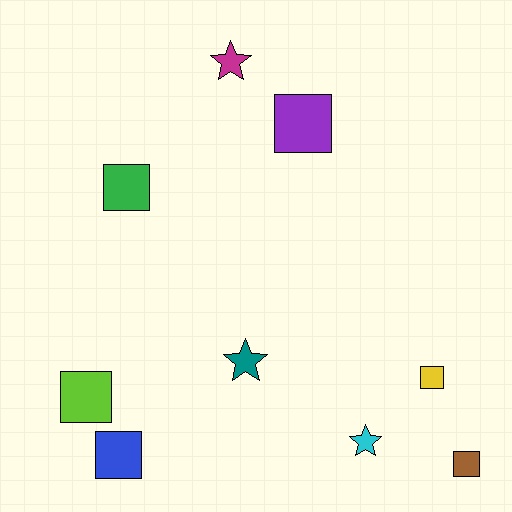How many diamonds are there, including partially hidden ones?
There are no diamonds.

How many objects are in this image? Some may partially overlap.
There are 9 objects.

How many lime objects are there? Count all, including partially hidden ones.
There is 1 lime object.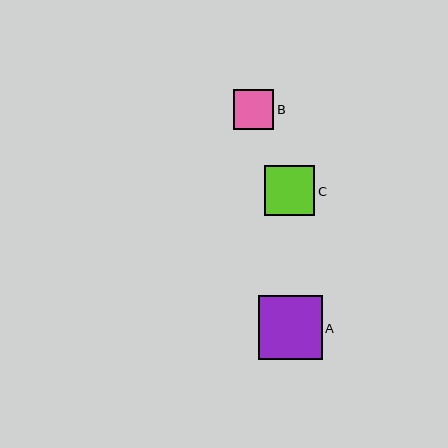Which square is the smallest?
Square B is the smallest with a size of approximately 41 pixels.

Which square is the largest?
Square A is the largest with a size of approximately 63 pixels.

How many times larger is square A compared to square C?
Square A is approximately 1.3 times the size of square C.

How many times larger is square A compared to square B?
Square A is approximately 1.6 times the size of square B.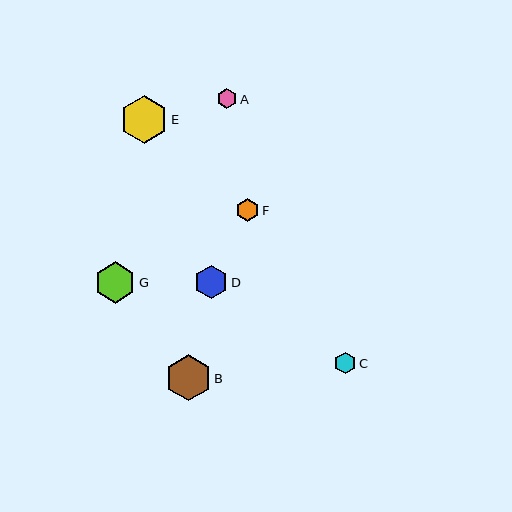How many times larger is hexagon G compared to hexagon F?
Hexagon G is approximately 1.8 times the size of hexagon F.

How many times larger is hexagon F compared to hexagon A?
Hexagon F is approximately 1.2 times the size of hexagon A.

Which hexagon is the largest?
Hexagon E is the largest with a size of approximately 48 pixels.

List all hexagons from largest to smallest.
From largest to smallest: E, B, G, D, F, C, A.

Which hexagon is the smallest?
Hexagon A is the smallest with a size of approximately 20 pixels.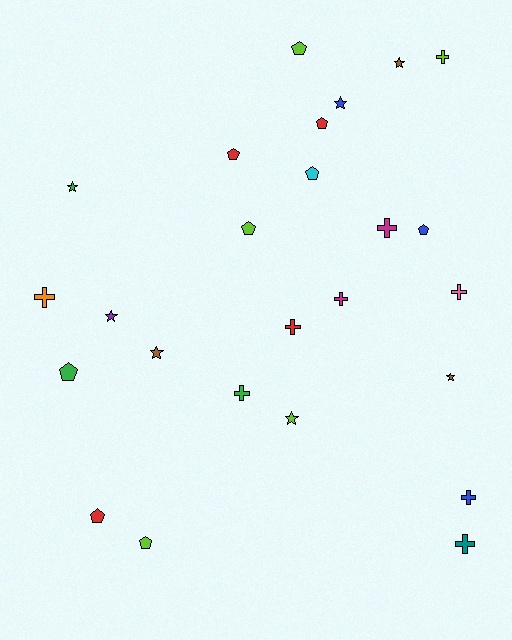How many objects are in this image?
There are 25 objects.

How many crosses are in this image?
There are 9 crosses.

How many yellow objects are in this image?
There are no yellow objects.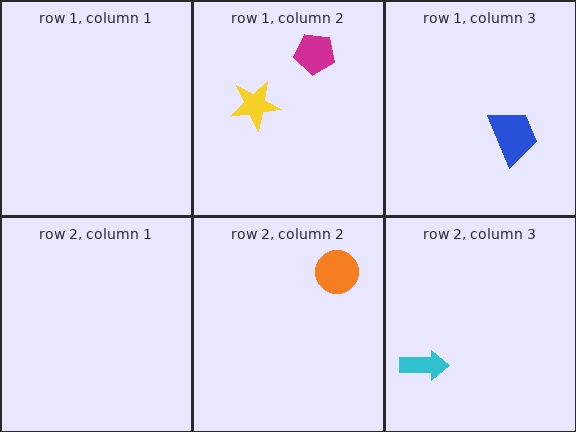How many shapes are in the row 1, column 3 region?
1.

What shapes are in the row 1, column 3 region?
The blue trapezoid.